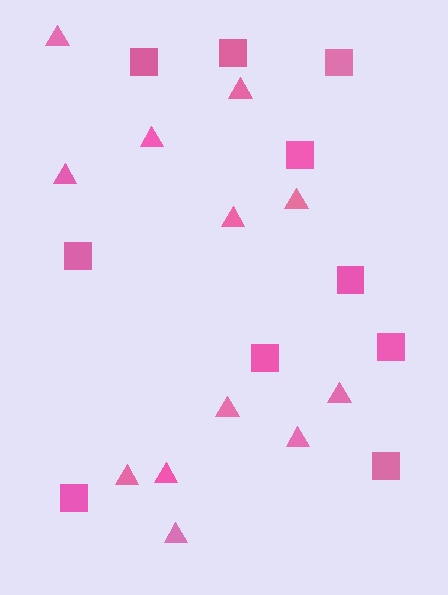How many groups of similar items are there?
There are 2 groups: one group of triangles (12) and one group of squares (10).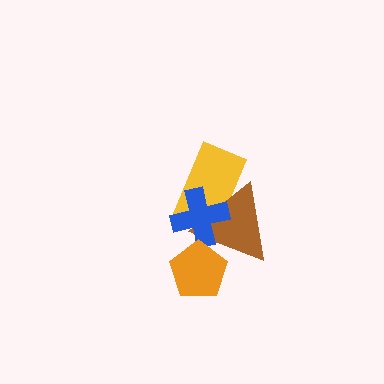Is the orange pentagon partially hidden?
No, no other shape covers it.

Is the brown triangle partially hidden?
Yes, it is partially covered by another shape.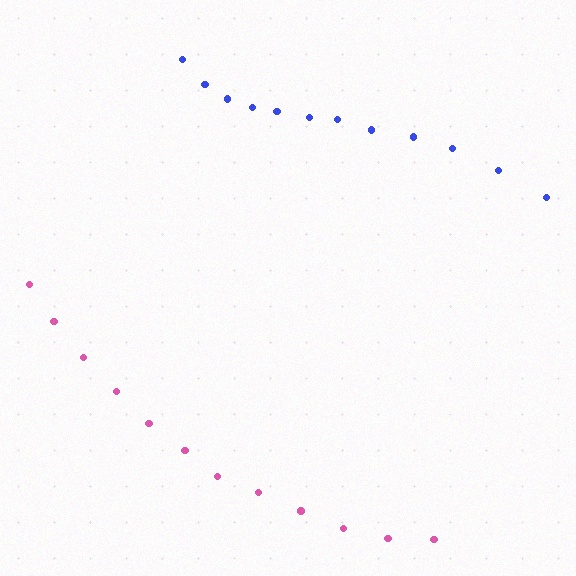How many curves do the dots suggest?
There are 2 distinct paths.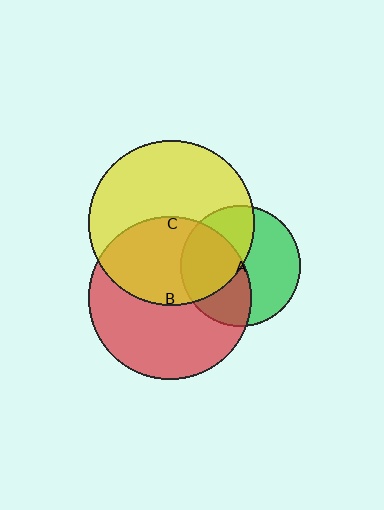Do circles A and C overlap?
Yes.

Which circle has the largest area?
Circle C (yellow).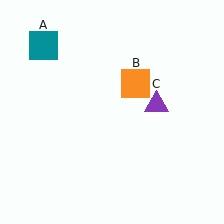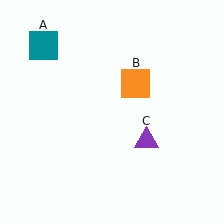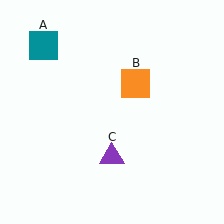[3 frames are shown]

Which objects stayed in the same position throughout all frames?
Teal square (object A) and orange square (object B) remained stationary.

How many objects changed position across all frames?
1 object changed position: purple triangle (object C).